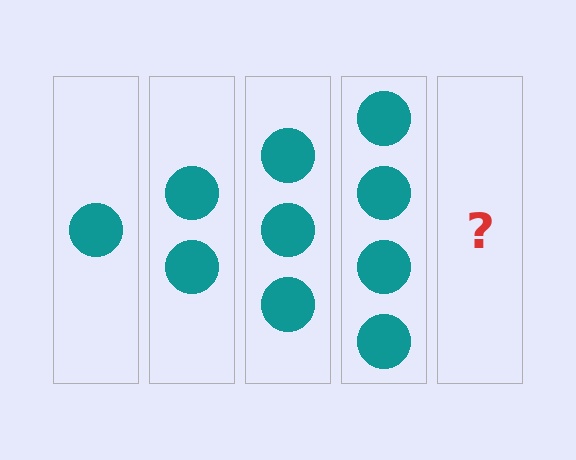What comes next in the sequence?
The next element should be 5 circles.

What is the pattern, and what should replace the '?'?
The pattern is that each step adds one more circle. The '?' should be 5 circles.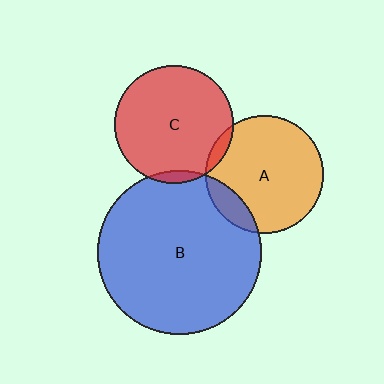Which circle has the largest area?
Circle B (blue).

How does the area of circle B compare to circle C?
Approximately 1.9 times.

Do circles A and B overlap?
Yes.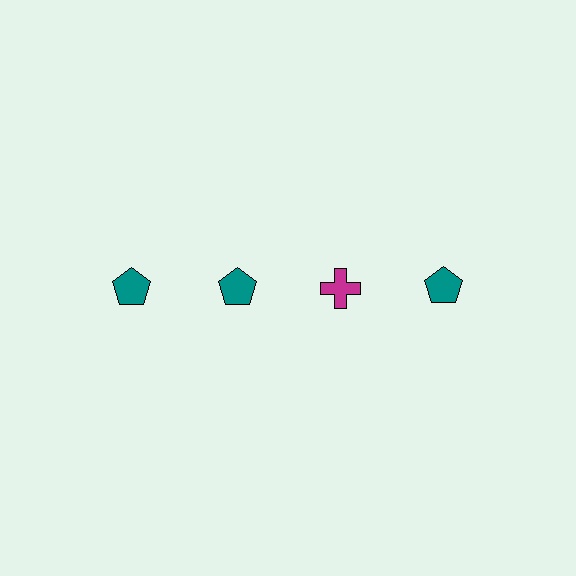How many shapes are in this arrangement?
There are 4 shapes arranged in a grid pattern.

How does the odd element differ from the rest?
It differs in both color (magenta instead of teal) and shape (cross instead of pentagon).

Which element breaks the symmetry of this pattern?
The magenta cross in the top row, center column breaks the symmetry. All other shapes are teal pentagons.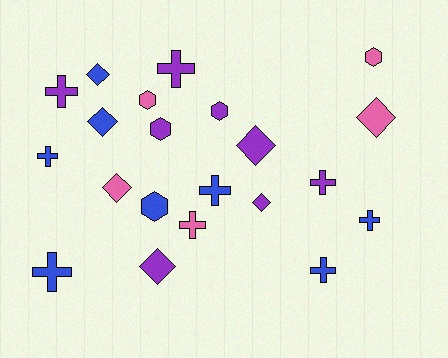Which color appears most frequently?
Blue, with 8 objects.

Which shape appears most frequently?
Cross, with 9 objects.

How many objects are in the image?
There are 21 objects.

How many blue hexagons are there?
There is 1 blue hexagon.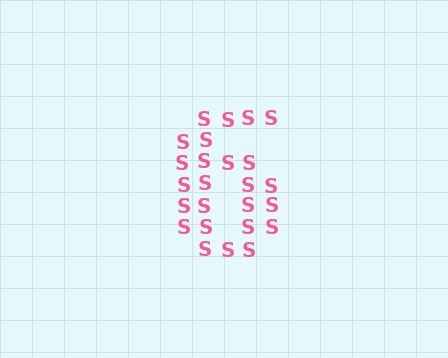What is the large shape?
The large shape is the digit 6.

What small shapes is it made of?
It is made of small letter S's.